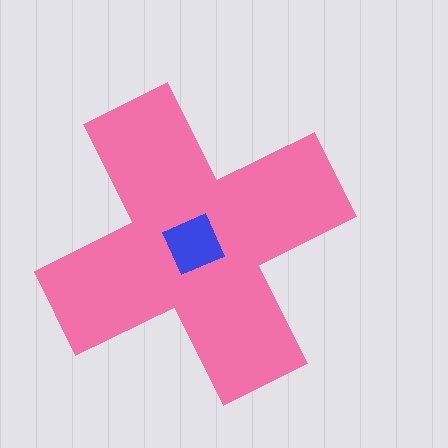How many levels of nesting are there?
2.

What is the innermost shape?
The blue square.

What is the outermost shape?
The pink cross.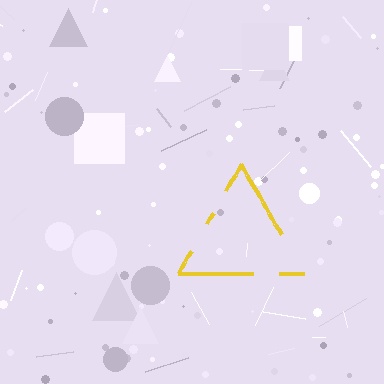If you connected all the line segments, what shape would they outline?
They would outline a triangle.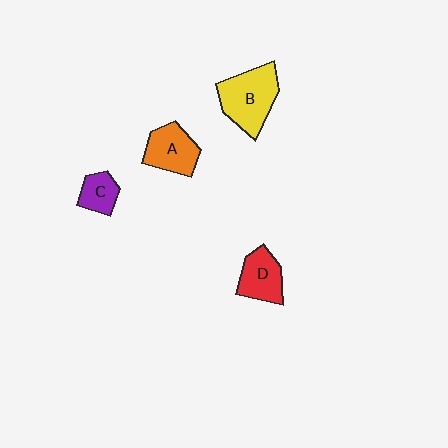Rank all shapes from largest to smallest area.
From largest to smallest: B (yellow), A (orange), D (red), C (purple).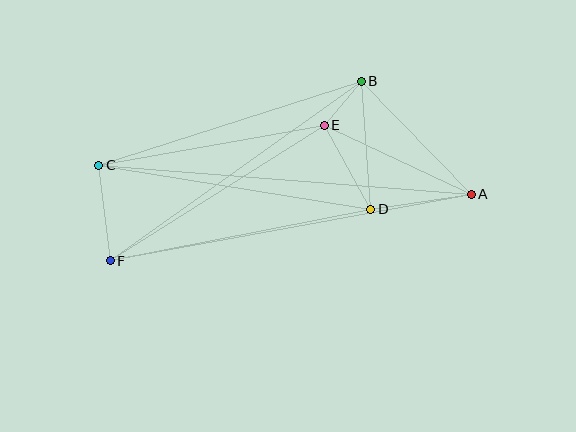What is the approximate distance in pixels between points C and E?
The distance between C and E is approximately 229 pixels.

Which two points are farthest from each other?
Points A and C are farthest from each other.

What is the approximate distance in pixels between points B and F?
The distance between B and F is approximately 309 pixels.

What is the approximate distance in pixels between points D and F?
The distance between D and F is approximately 265 pixels.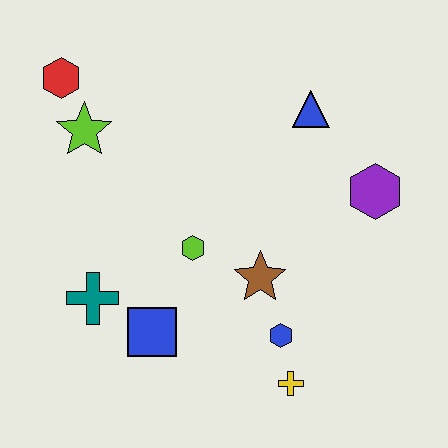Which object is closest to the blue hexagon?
The yellow cross is closest to the blue hexagon.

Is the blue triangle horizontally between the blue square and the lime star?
No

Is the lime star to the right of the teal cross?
No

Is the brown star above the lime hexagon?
No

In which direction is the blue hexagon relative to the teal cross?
The blue hexagon is to the right of the teal cross.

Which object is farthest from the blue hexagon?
The red hexagon is farthest from the blue hexagon.